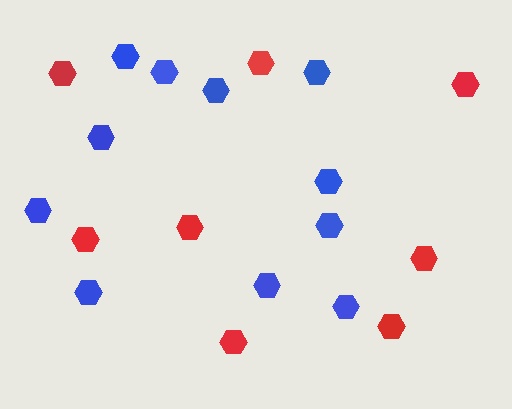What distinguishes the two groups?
There are 2 groups: one group of red hexagons (8) and one group of blue hexagons (11).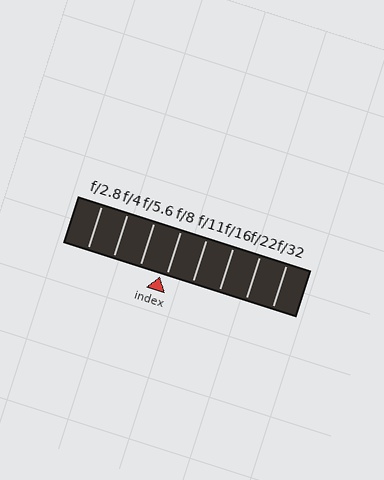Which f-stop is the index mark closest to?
The index mark is closest to f/8.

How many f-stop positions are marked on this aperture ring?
There are 8 f-stop positions marked.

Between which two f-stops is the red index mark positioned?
The index mark is between f/5.6 and f/8.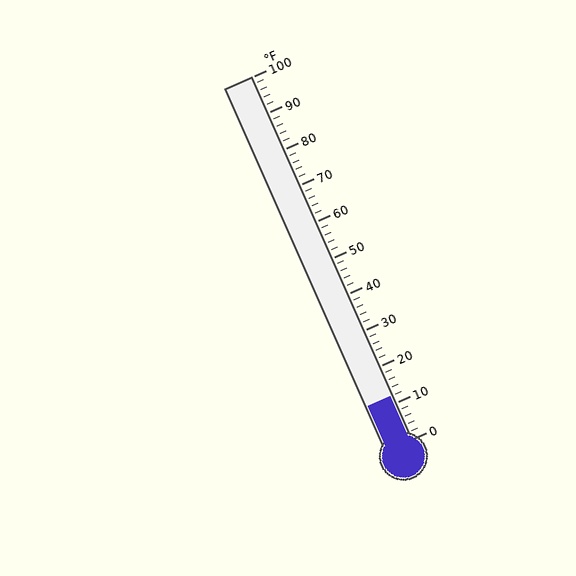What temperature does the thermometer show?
The thermometer shows approximately 12°F.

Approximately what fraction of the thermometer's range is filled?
The thermometer is filled to approximately 10% of its range.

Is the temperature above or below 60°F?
The temperature is below 60°F.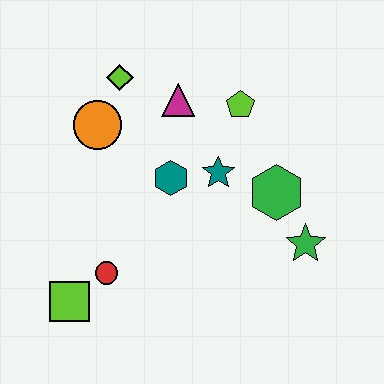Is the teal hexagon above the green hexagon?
Yes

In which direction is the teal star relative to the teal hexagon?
The teal star is to the right of the teal hexagon.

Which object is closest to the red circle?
The lime square is closest to the red circle.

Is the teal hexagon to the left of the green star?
Yes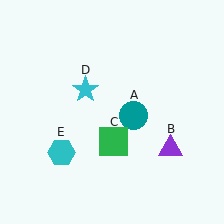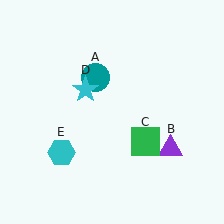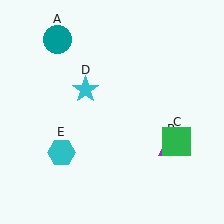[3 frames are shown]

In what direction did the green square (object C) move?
The green square (object C) moved right.